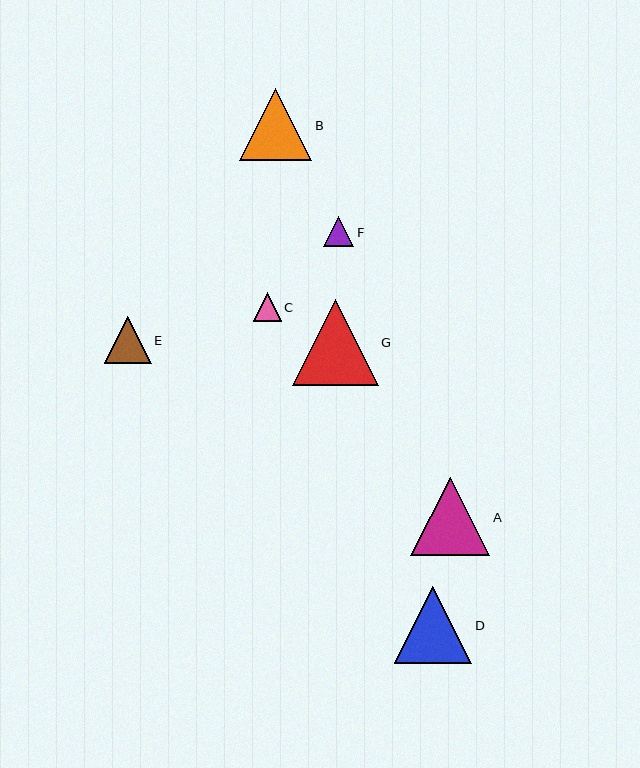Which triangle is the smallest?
Triangle C is the smallest with a size of approximately 28 pixels.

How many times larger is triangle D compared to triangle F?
Triangle D is approximately 2.6 times the size of triangle F.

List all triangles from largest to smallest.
From largest to smallest: G, A, D, B, E, F, C.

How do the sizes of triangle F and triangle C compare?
Triangle F and triangle C are approximately the same size.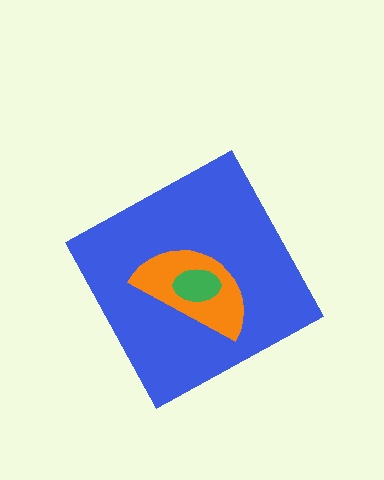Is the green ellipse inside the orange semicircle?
Yes.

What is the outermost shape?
The blue diamond.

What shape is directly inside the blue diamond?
The orange semicircle.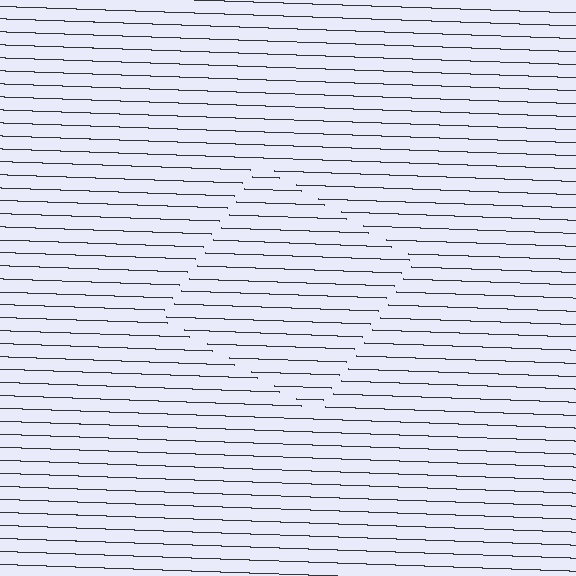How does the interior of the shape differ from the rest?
The interior of the shape contains the same grating, shifted by half a period — the contour is defined by the phase discontinuity where line-ends from the inner and outer gratings abut.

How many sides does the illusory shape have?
4 sides — the line-ends trace a square.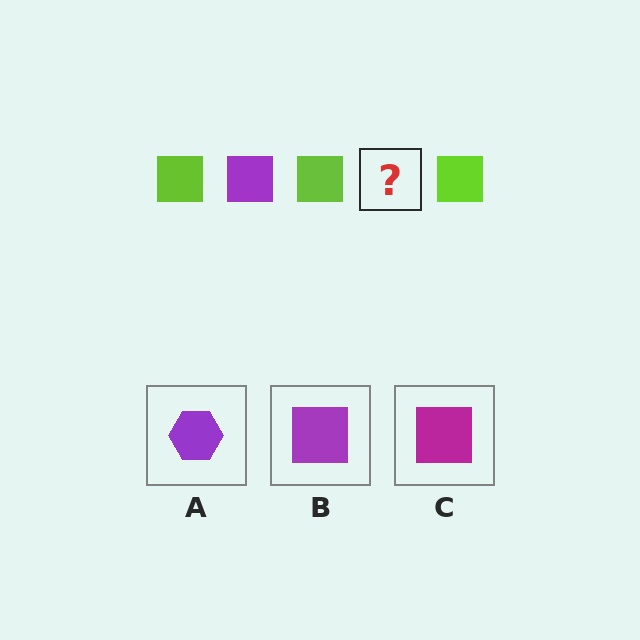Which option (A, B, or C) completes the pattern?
B.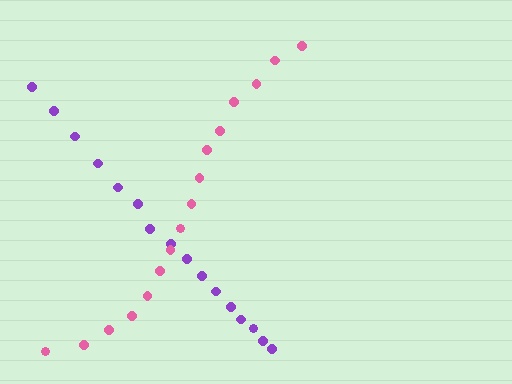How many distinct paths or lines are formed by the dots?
There are 2 distinct paths.